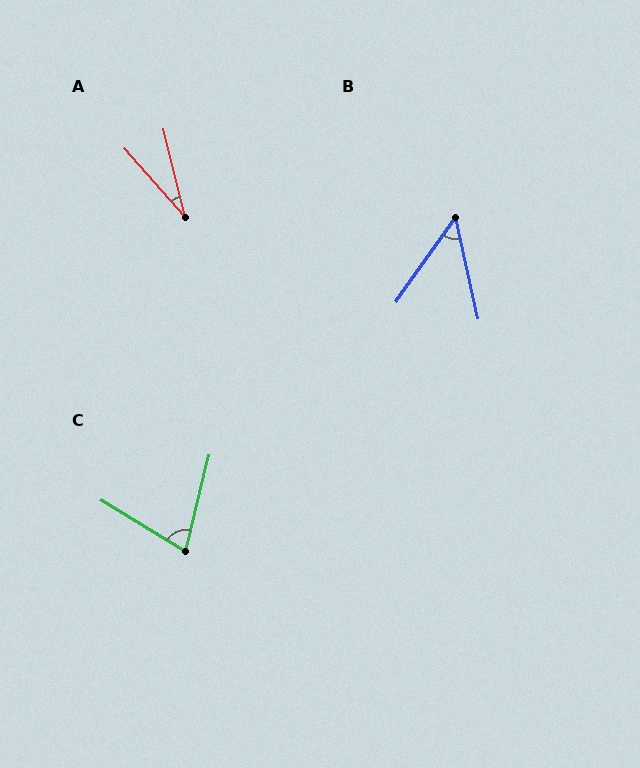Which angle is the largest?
C, at approximately 73 degrees.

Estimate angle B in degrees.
Approximately 48 degrees.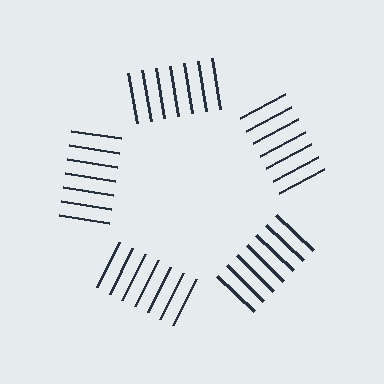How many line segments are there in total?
35 — 7 along each of the 5 edges.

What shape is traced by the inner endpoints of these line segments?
An illusory pentagon — the line segments terminate on its edges but no continuous stroke is drawn.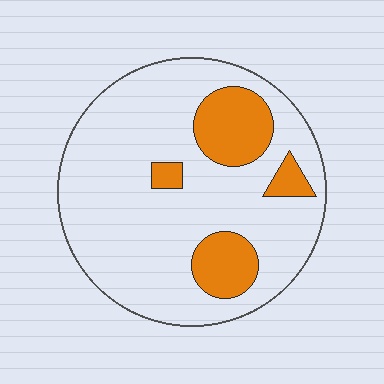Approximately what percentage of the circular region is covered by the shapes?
Approximately 20%.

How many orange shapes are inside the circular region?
4.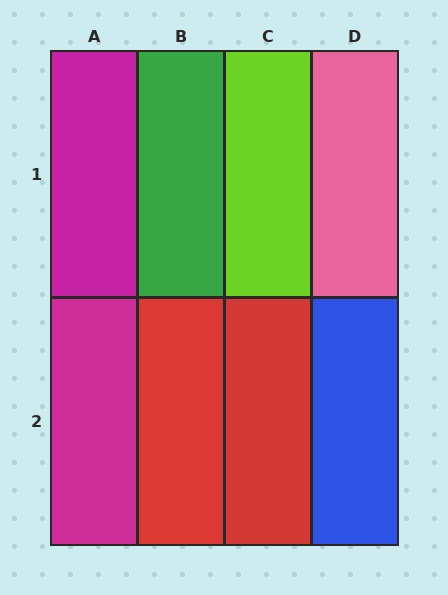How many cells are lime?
1 cell is lime.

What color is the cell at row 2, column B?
Red.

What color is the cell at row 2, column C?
Red.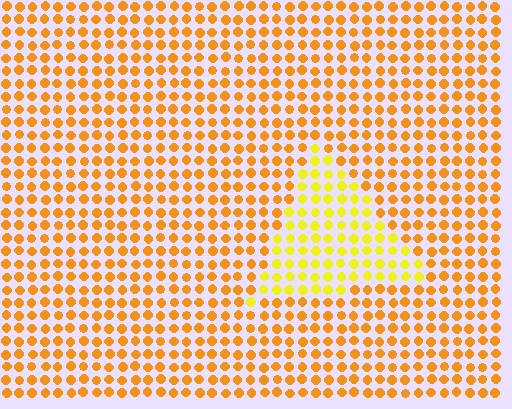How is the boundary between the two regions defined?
The boundary is defined purely by a slight shift in hue (about 28 degrees). Spacing, size, and orientation are identical on both sides.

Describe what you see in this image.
The image is filled with small orange elements in a uniform arrangement. A triangle-shaped region is visible where the elements are tinted to a slightly different hue, forming a subtle color boundary.